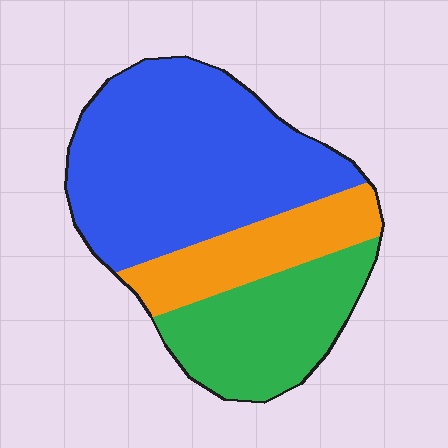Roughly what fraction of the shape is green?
Green takes up between a sixth and a third of the shape.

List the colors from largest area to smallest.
From largest to smallest: blue, green, orange.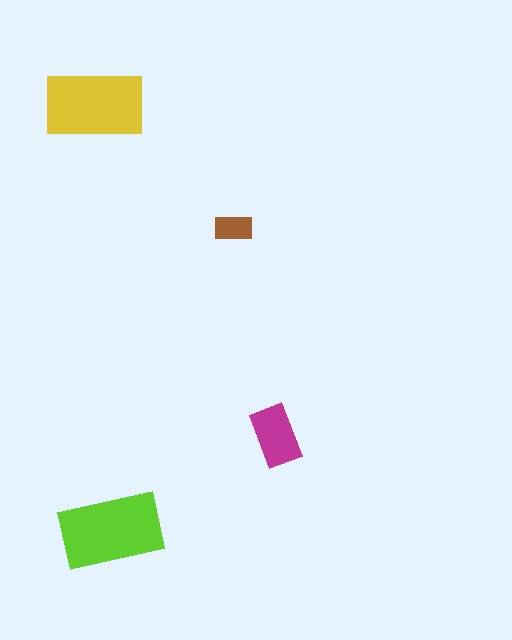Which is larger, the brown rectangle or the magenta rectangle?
The magenta one.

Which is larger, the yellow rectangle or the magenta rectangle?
The yellow one.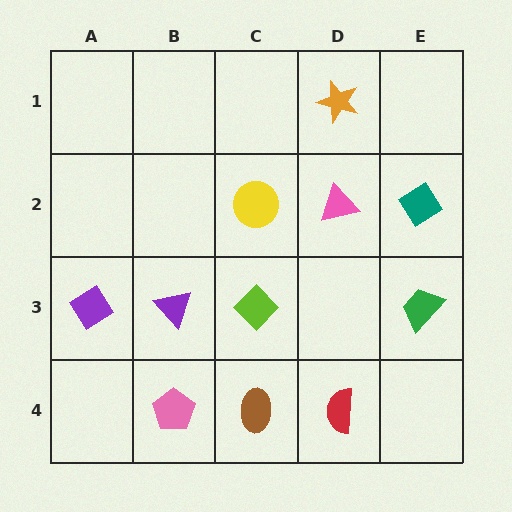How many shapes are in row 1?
1 shape.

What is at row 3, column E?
A green trapezoid.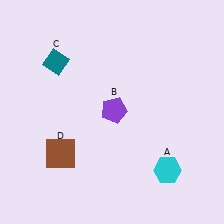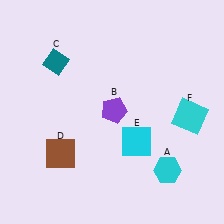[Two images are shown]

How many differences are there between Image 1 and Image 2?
There are 2 differences between the two images.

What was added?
A cyan square (E), a cyan square (F) were added in Image 2.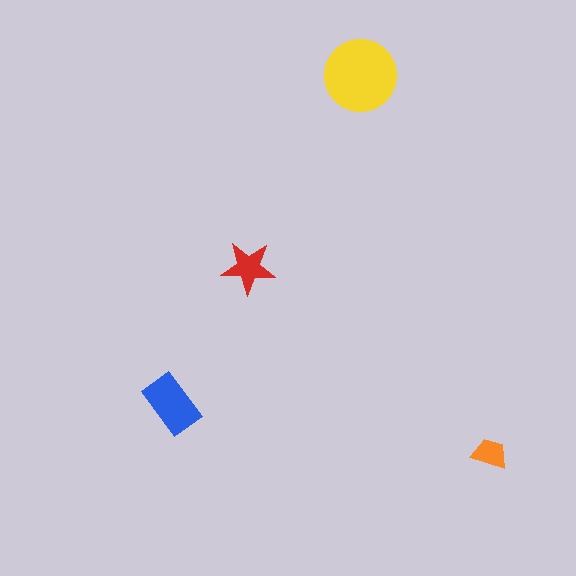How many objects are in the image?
There are 4 objects in the image.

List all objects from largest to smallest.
The yellow circle, the blue rectangle, the red star, the orange trapezoid.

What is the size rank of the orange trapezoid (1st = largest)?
4th.